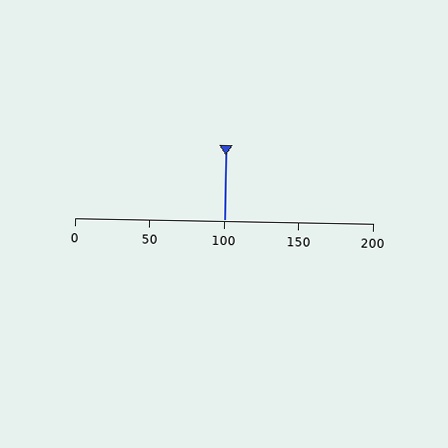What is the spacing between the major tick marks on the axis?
The major ticks are spaced 50 apart.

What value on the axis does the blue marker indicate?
The marker indicates approximately 100.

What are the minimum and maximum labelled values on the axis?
The axis runs from 0 to 200.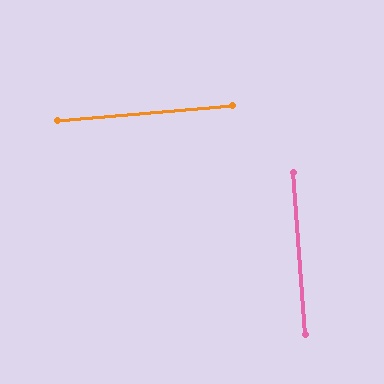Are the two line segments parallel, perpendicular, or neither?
Perpendicular — they meet at approximately 89°.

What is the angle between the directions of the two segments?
Approximately 89 degrees.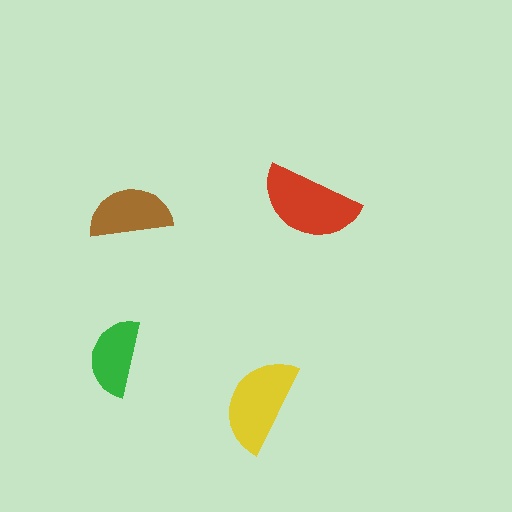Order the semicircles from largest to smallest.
the red one, the yellow one, the brown one, the green one.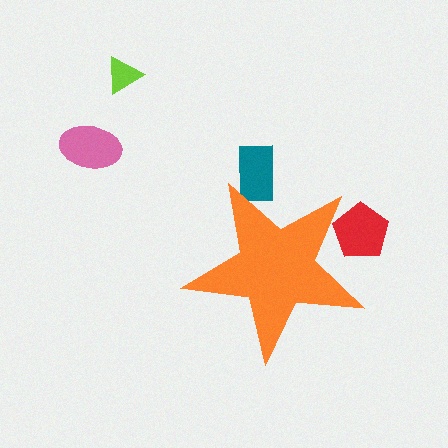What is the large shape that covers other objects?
An orange star.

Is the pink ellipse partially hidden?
No, the pink ellipse is fully visible.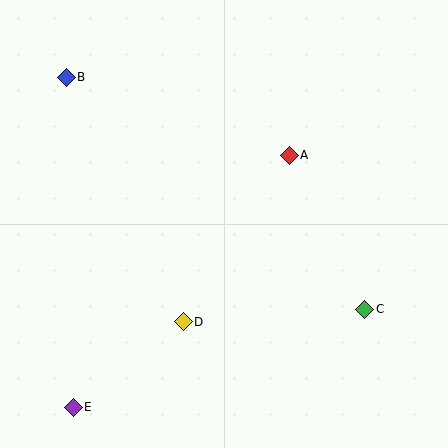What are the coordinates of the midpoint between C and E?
The midpoint between C and E is at (219, 358).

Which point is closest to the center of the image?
Point A at (289, 155) is closest to the center.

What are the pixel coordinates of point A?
Point A is at (289, 155).